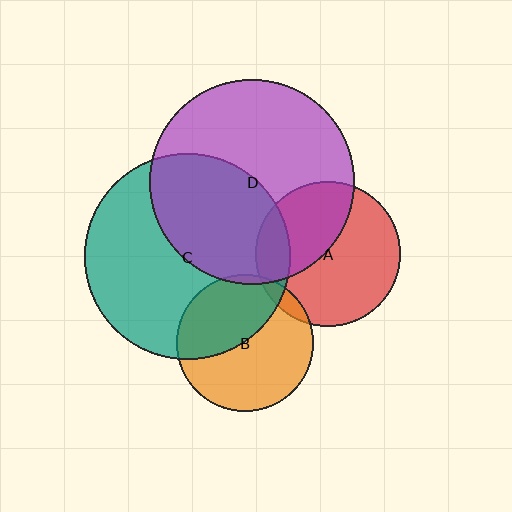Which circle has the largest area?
Circle C (teal).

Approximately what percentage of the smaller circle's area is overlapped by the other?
Approximately 40%.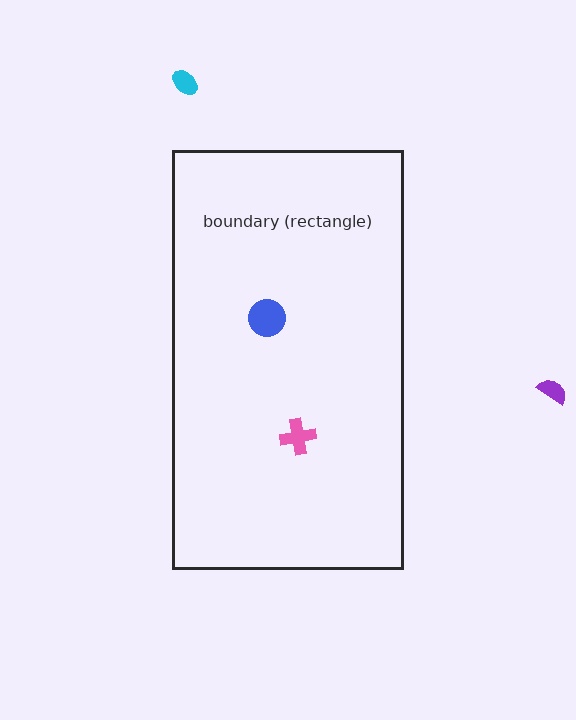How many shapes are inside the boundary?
2 inside, 2 outside.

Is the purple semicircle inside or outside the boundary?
Outside.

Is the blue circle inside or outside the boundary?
Inside.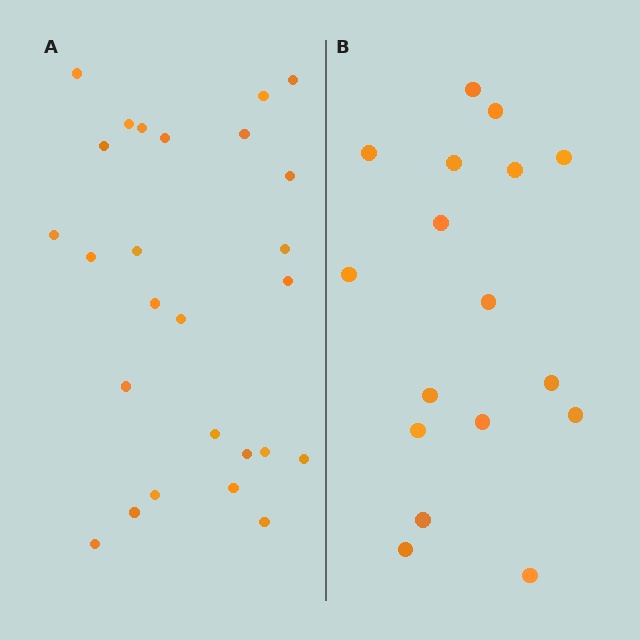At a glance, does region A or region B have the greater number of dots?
Region A (the left region) has more dots.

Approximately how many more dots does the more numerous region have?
Region A has roughly 8 or so more dots than region B.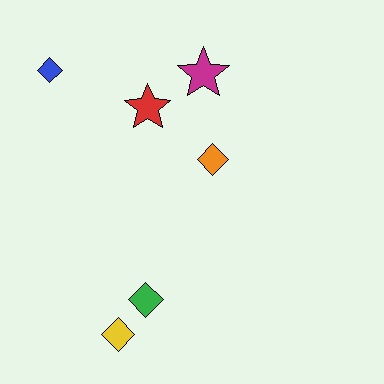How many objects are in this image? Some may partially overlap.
There are 6 objects.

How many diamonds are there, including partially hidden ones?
There are 4 diamonds.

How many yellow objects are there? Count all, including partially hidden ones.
There is 1 yellow object.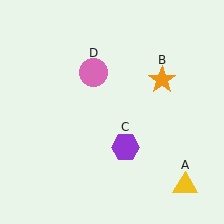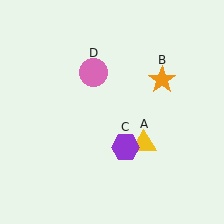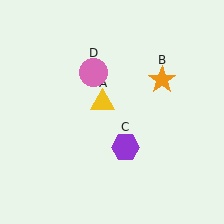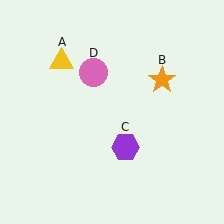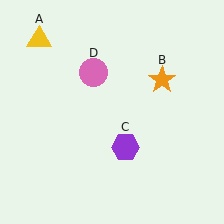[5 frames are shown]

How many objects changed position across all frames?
1 object changed position: yellow triangle (object A).